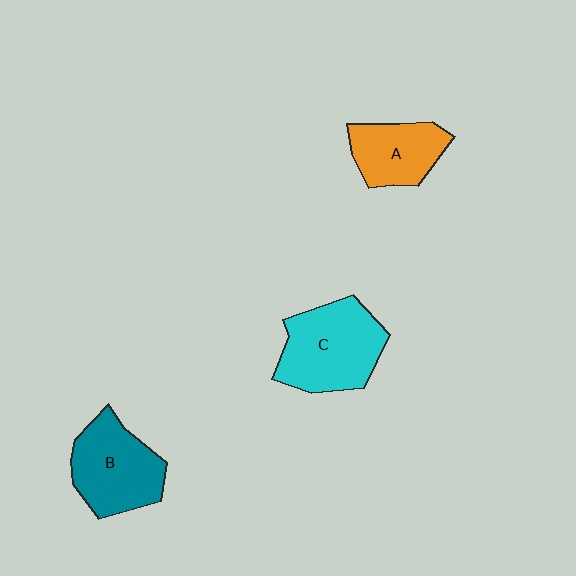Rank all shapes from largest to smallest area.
From largest to smallest: C (cyan), B (teal), A (orange).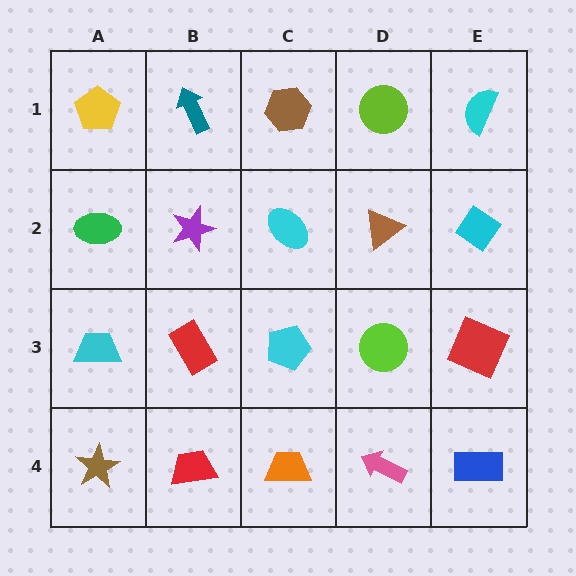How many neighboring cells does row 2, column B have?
4.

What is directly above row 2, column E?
A cyan semicircle.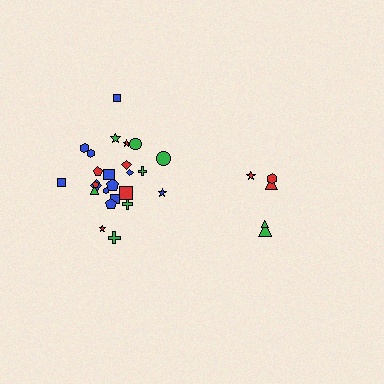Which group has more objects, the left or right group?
The left group.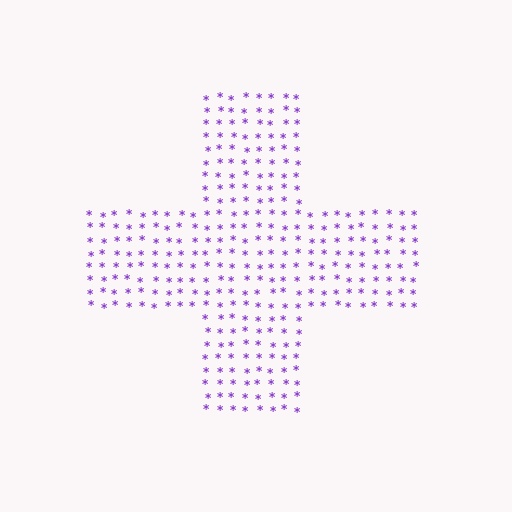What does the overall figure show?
The overall figure shows a cross.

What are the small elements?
The small elements are asterisks.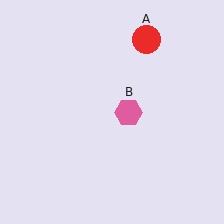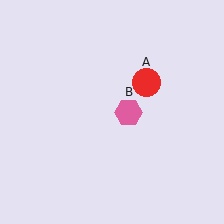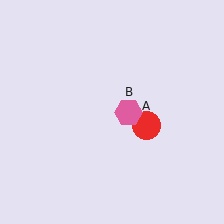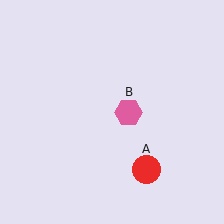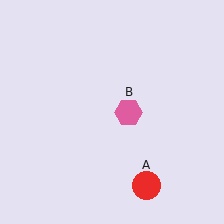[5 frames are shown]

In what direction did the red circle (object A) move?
The red circle (object A) moved down.